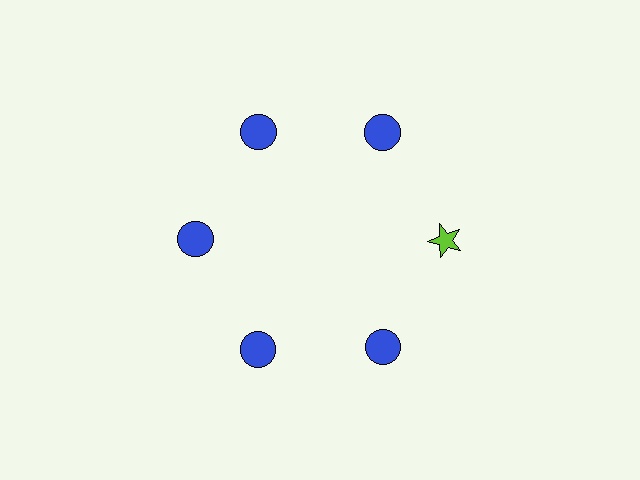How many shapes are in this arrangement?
There are 6 shapes arranged in a ring pattern.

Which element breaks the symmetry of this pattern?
The lime star at roughly the 3 o'clock position breaks the symmetry. All other shapes are blue circles.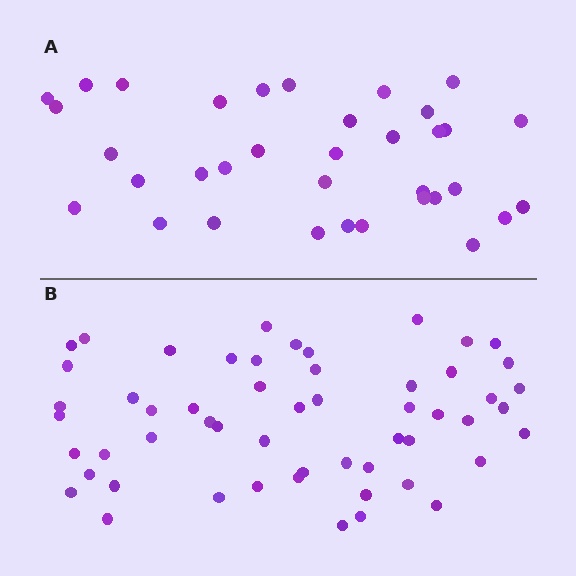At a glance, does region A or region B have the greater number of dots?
Region B (the bottom region) has more dots.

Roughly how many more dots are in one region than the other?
Region B has approximately 20 more dots than region A.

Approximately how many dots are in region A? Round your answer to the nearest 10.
About 40 dots. (The exact count is 35, which rounds to 40.)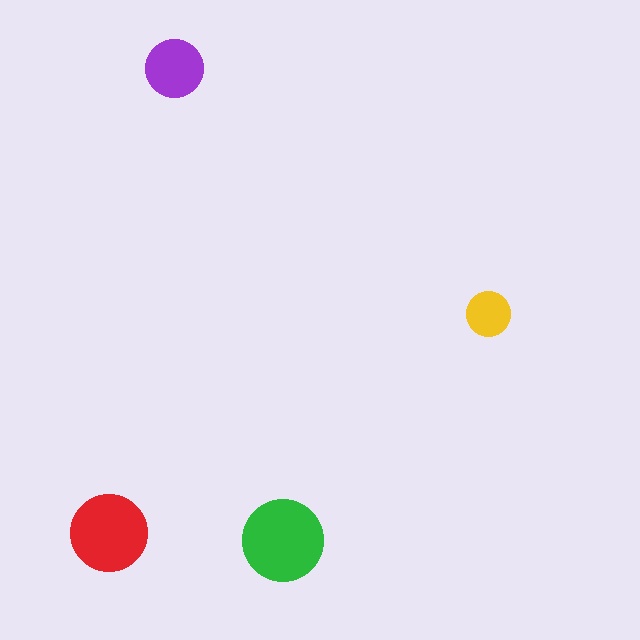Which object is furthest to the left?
The red circle is leftmost.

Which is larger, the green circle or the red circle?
The green one.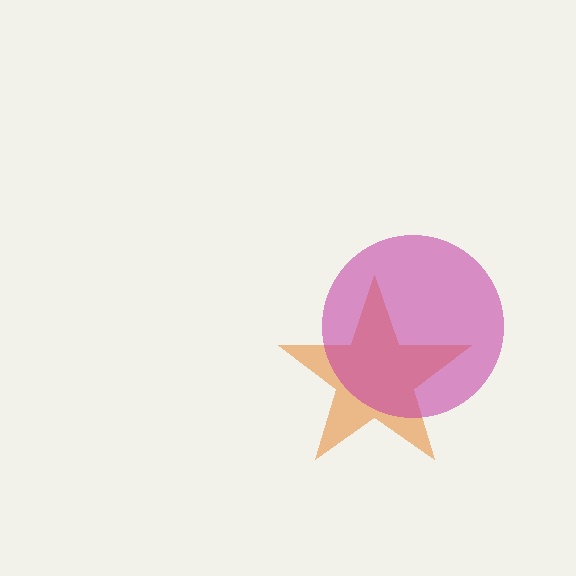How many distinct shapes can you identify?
There are 2 distinct shapes: an orange star, a magenta circle.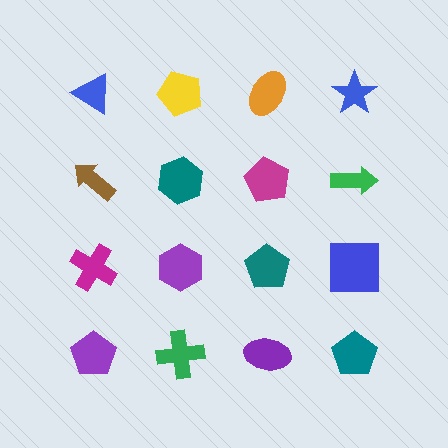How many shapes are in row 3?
4 shapes.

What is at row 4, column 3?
A purple ellipse.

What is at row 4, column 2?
A green cross.